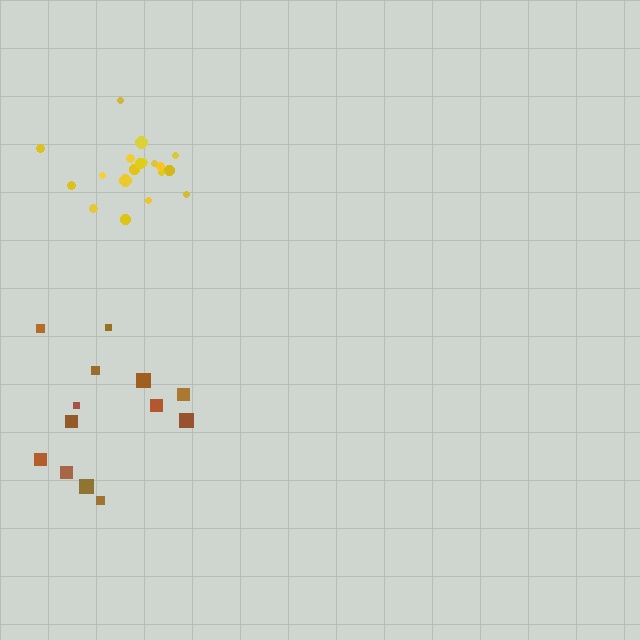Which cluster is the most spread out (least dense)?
Brown.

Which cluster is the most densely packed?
Yellow.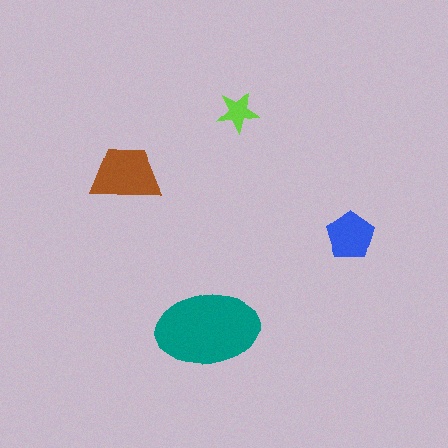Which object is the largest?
The teal ellipse.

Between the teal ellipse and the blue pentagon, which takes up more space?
The teal ellipse.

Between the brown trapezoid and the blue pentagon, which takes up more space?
The brown trapezoid.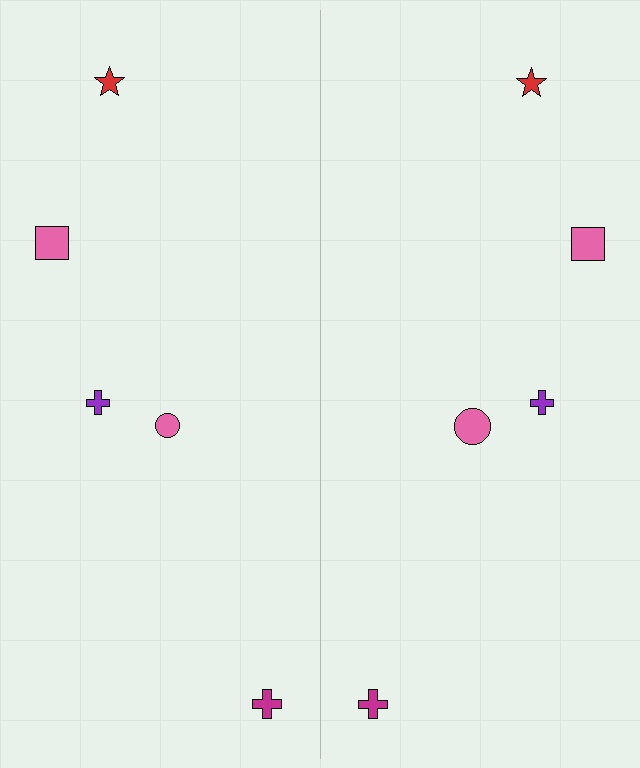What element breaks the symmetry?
The pink circle on the right side has a different size than its mirror counterpart.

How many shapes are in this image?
There are 10 shapes in this image.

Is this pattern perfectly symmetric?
No, the pattern is not perfectly symmetric. The pink circle on the right side has a different size than its mirror counterpart.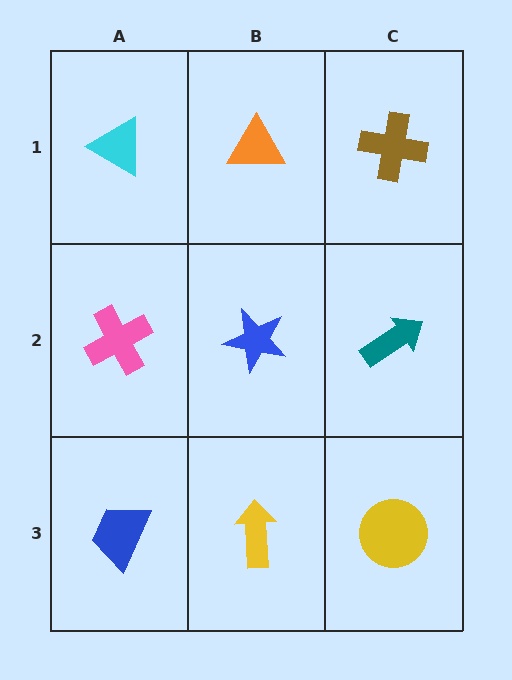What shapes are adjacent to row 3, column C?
A teal arrow (row 2, column C), a yellow arrow (row 3, column B).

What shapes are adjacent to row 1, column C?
A teal arrow (row 2, column C), an orange triangle (row 1, column B).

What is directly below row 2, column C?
A yellow circle.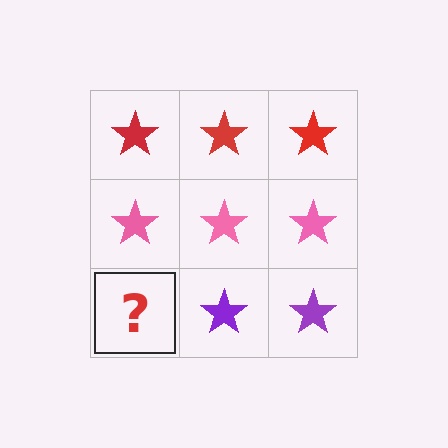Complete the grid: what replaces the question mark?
The question mark should be replaced with a purple star.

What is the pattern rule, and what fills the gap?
The rule is that each row has a consistent color. The gap should be filled with a purple star.